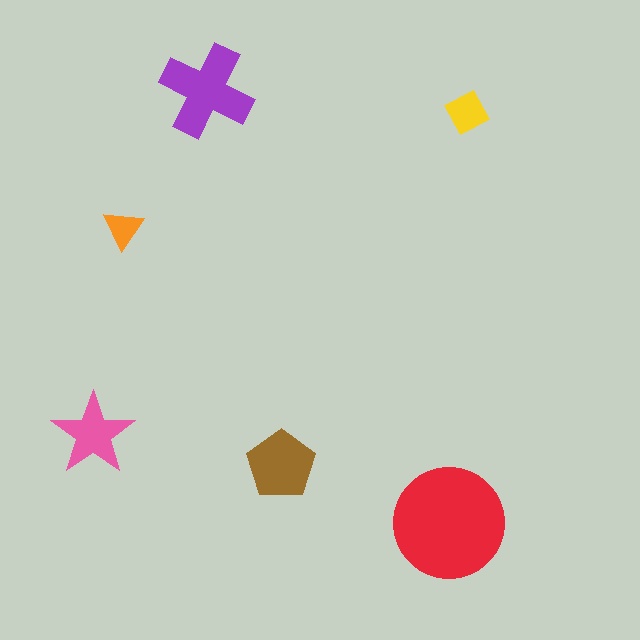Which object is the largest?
The red circle.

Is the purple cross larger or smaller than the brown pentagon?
Larger.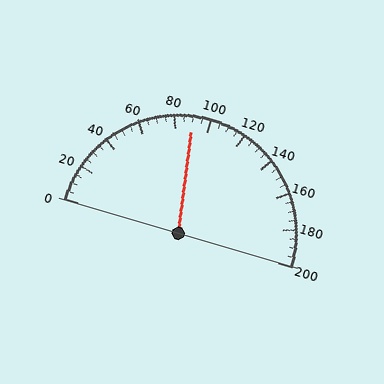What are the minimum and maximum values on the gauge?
The gauge ranges from 0 to 200.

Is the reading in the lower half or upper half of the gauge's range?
The reading is in the lower half of the range (0 to 200).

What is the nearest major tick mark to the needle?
The nearest major tick mark is 80.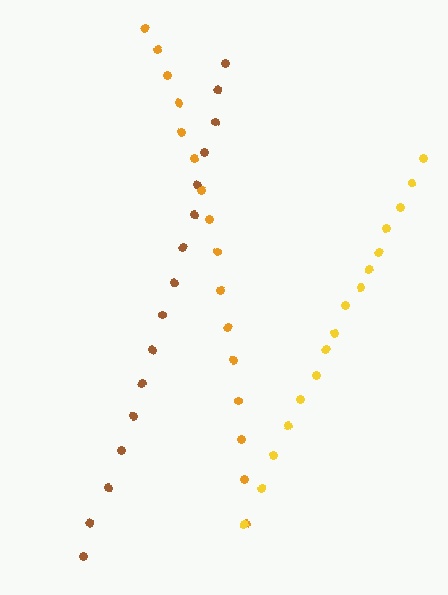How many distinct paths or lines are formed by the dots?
There are 3 distinct paths.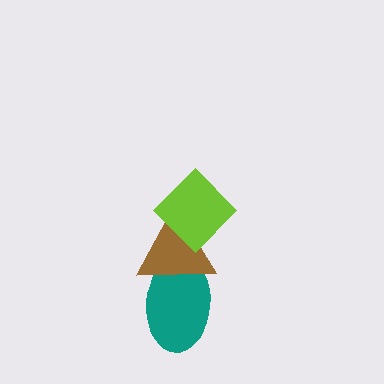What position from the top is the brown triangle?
The brown triangle is 2nd from the top.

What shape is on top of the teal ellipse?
The brown triangle is on top of the teal ellipse.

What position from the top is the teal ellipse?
The teal ellipse is 3rd from the top.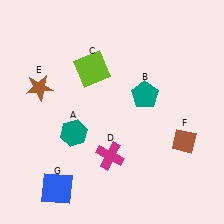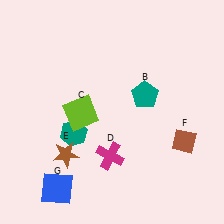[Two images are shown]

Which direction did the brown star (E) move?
The brown star (E) moved down.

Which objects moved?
The objects that moved are: the lime square (C), the brown star (E).